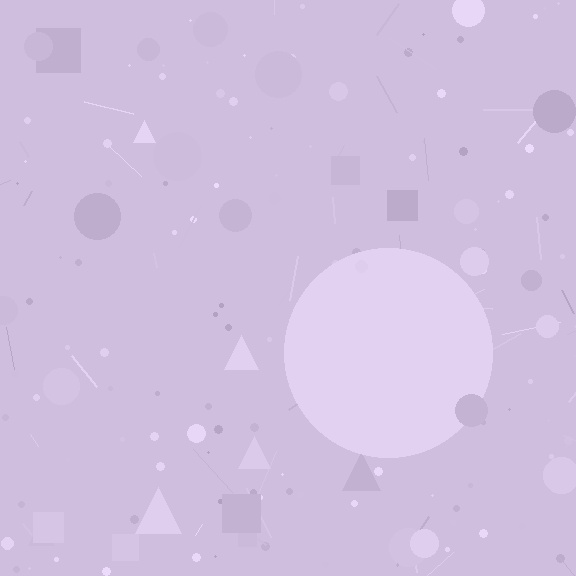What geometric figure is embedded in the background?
A circle is embedded in the background.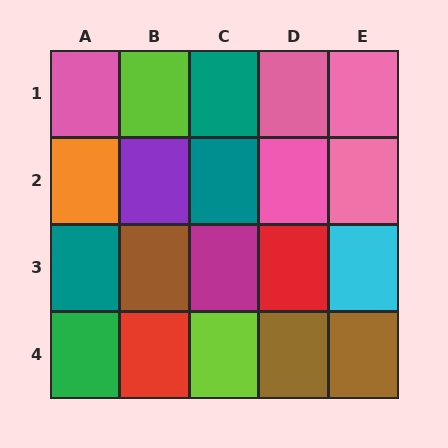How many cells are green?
1 cell is green.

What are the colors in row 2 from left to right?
Orange, purple, teal, pink, pink.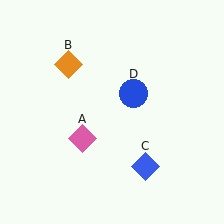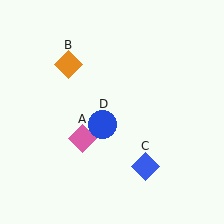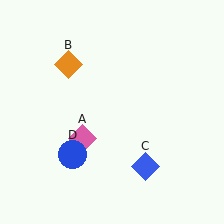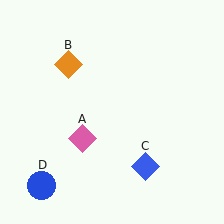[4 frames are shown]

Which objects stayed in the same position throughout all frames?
Pink diamond (object A) and orange diamond (object B) and blue diamond (object C) remained stationary.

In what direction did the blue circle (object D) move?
The blue circle (object D) moved down and to the left.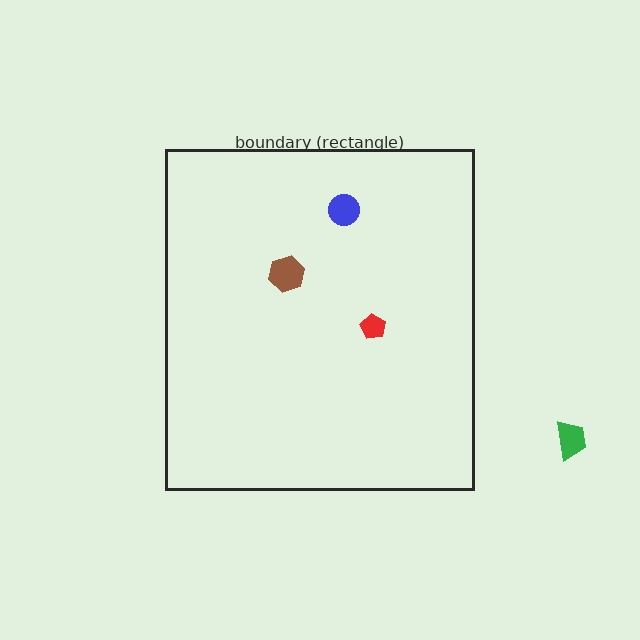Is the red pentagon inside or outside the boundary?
Inside.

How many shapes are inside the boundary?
3 inside, 1 outside.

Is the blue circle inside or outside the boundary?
Inside.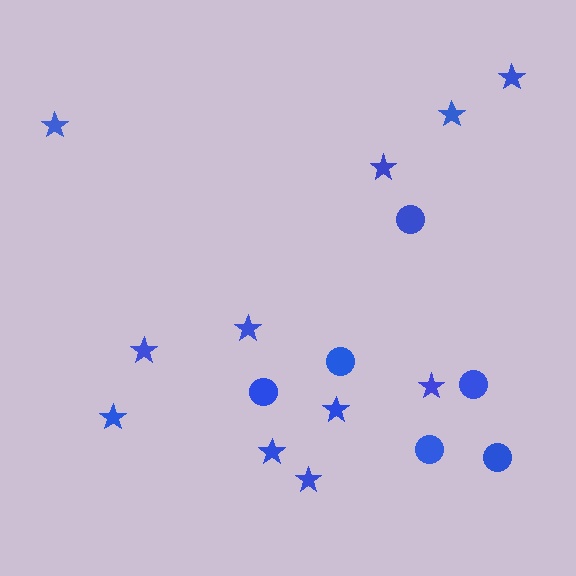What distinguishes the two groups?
There are 2 groups: one group of stars (11) and one group of circles (6).